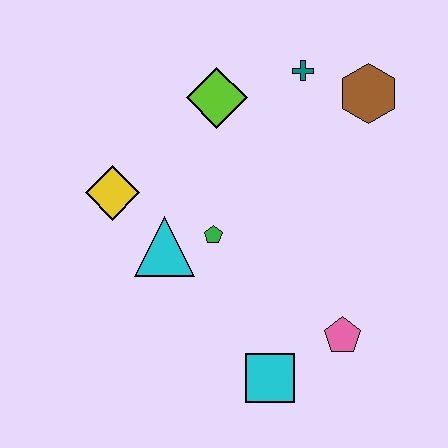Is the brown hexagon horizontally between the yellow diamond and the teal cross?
No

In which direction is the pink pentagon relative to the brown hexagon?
The pink pentagon is below the brown hexagon.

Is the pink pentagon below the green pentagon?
Yes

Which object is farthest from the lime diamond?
The cyan square is farthest from the lime diamond.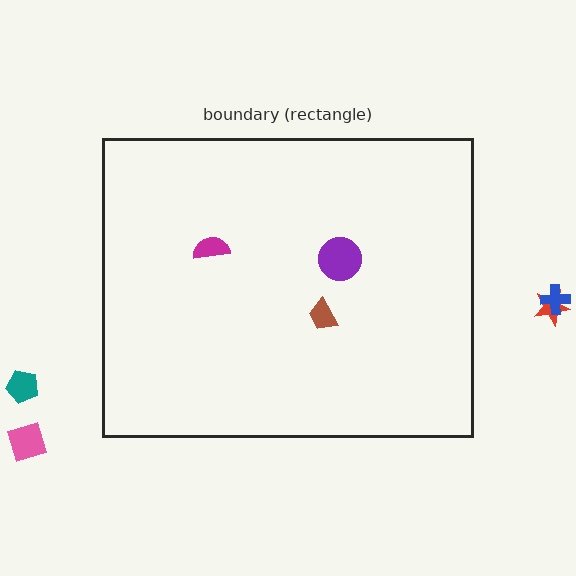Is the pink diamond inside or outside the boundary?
Outside.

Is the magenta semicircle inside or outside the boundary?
Inside.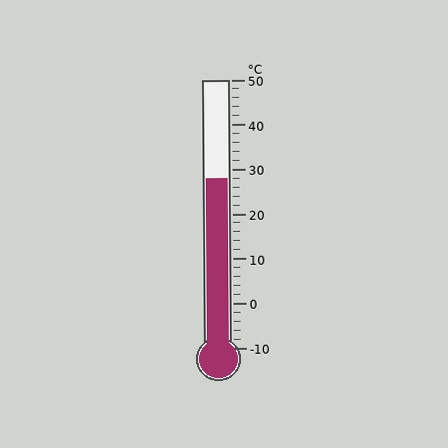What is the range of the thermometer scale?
The thermometer scale ranges from -10°C to 50°C.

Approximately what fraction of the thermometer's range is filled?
The thermometer is filled to approximately 65% of its range.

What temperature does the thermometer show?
The thermometer shows approximately 28°C.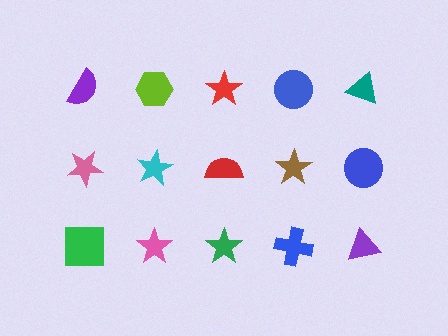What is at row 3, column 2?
A pink star.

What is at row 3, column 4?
A blue cross.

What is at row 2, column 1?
A pink star.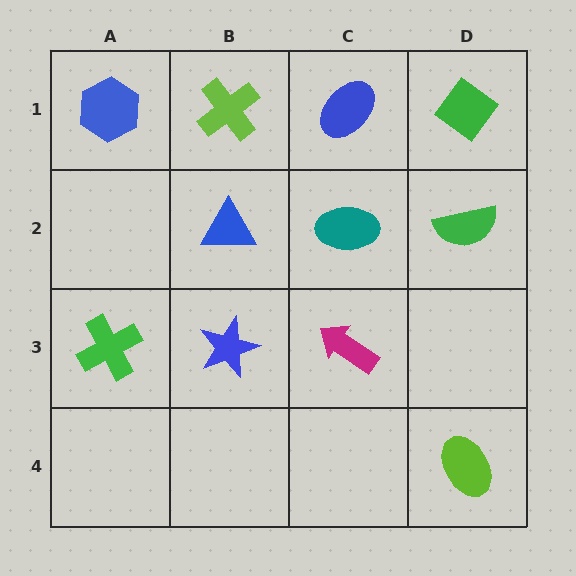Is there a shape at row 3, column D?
No, that cell is empty.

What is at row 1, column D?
A green diamond.